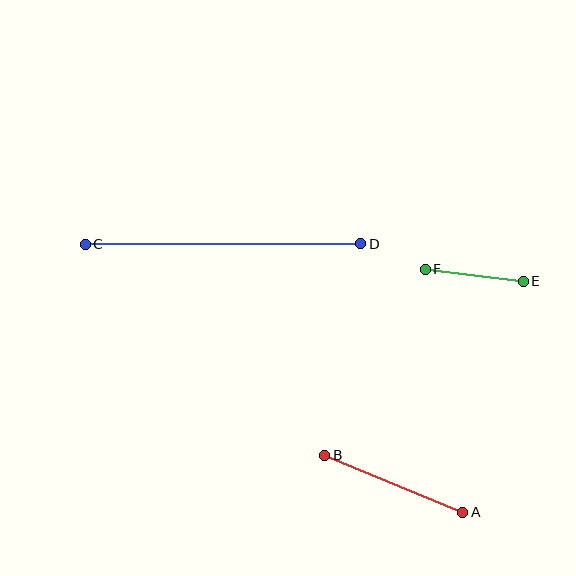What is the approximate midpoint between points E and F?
The midpoint is at approximately (474, 275) pixels.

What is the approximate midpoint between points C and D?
The midpoint is at approximately (223, 244) pixels.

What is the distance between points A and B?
The distance is approximately 149 pixels.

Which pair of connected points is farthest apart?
Points C and D are farthest apart.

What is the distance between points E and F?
The distance is approximately 99 pixels.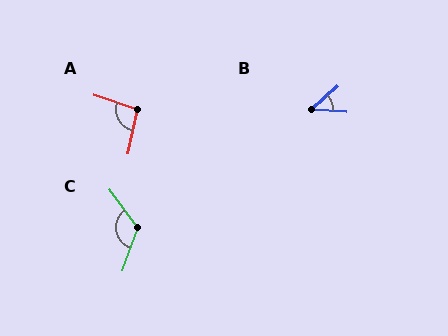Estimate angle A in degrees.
Approximately 97 degrees.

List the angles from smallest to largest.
B (44°), A (97°), C (123°).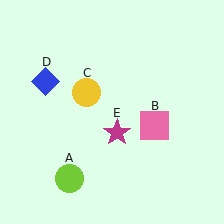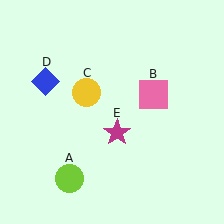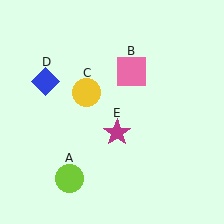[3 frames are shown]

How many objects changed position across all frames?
1 object changed position: pink square (object B).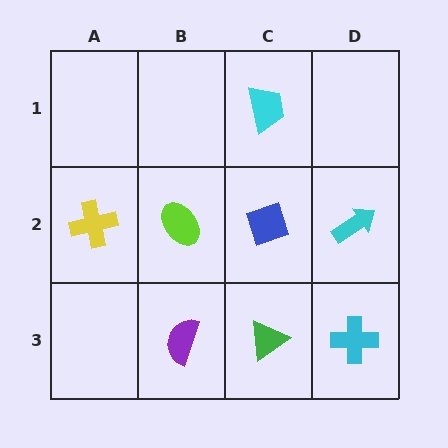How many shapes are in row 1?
1 shape.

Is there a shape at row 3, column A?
No, that cell is empty.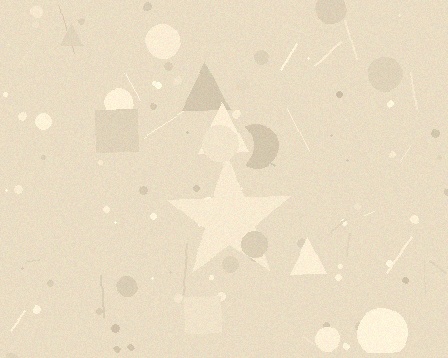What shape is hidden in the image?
A star is hidden in the image.